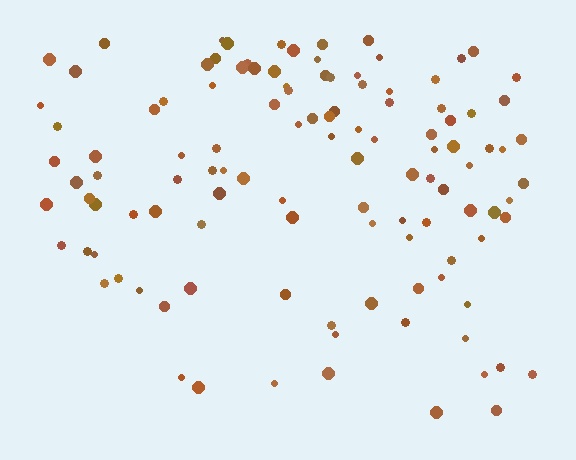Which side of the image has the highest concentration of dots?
The top.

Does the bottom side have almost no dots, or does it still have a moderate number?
Still a moderate number, just noticeably fewer than the top.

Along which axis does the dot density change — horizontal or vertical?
Vertical.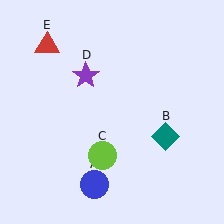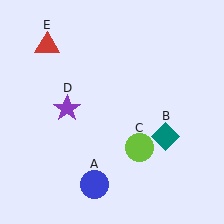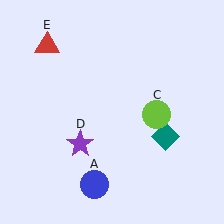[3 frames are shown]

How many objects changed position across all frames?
2 objects changed position: lime circle (object C), purple star (object D).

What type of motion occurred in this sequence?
The lime circle (object C), purple star (object D) rotated counterclockwise around the center of the scene.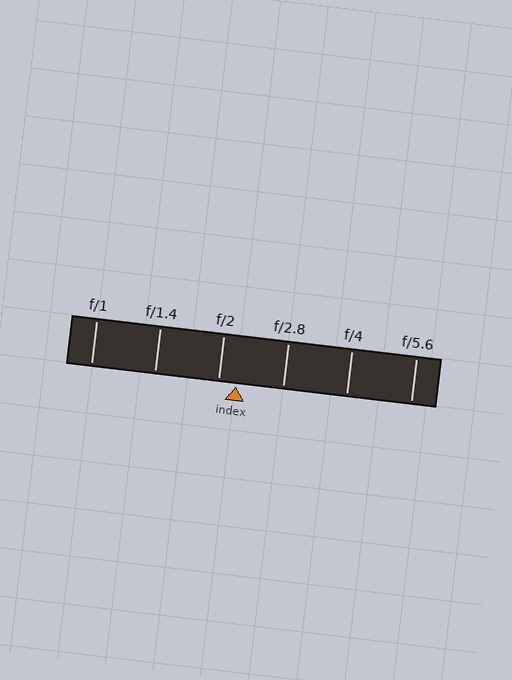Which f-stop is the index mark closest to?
The index mark is closest to f/2.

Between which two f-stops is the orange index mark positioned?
The index mark is between f/2 and f/2.8.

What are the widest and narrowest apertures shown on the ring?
The widest aperture shown is f/1 and the narrowest is f/5.6.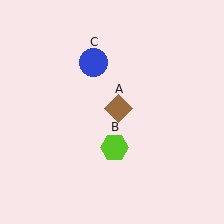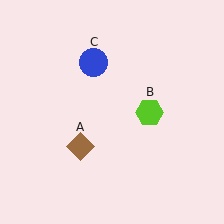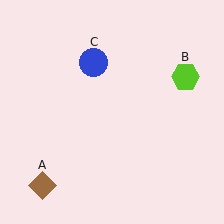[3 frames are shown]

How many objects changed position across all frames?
2 objects changed position: brown diamond (object A), lime hexagon (object B).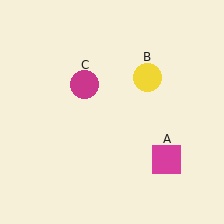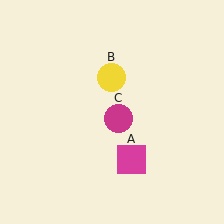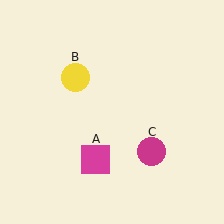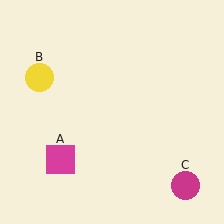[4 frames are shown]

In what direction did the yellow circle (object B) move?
The yellow circle (object B) moved left.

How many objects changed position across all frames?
3 objects changed position: magenta square (object A), yellow circle (object B), magenta circle (object C).